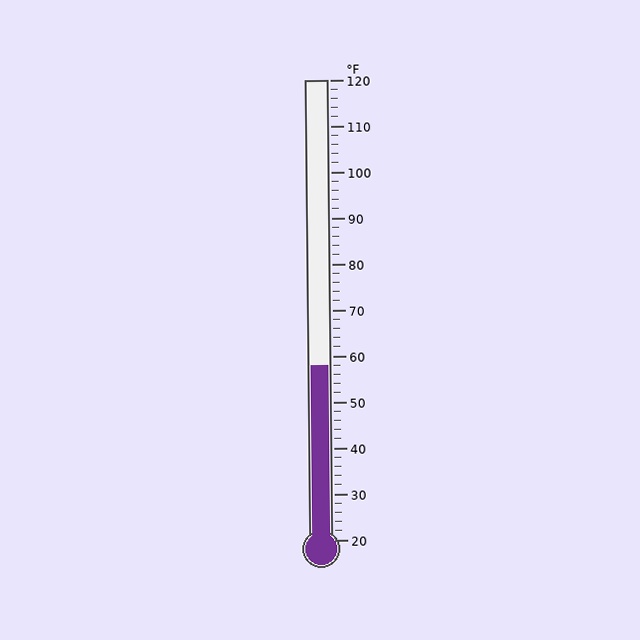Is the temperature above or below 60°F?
The temperature is below 60°F.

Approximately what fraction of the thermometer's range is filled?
The thermometer is filled to approximately 40% of its range.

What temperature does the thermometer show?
The thermometer shows approximately 58°F.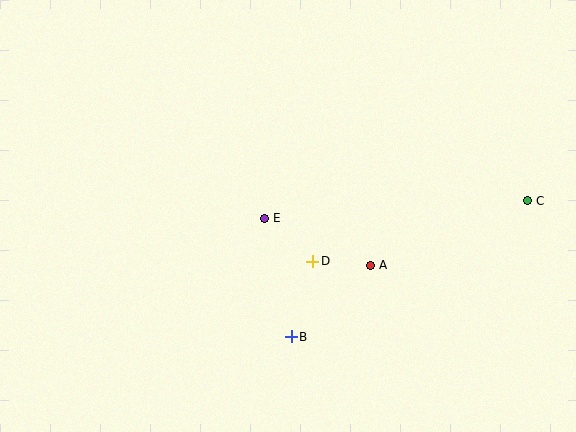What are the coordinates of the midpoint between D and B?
The midpoint between D and B is at (302, 299).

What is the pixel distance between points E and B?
The distance between E and B is 121 pixels.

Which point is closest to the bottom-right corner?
Point C is closest to the bottom-right corner.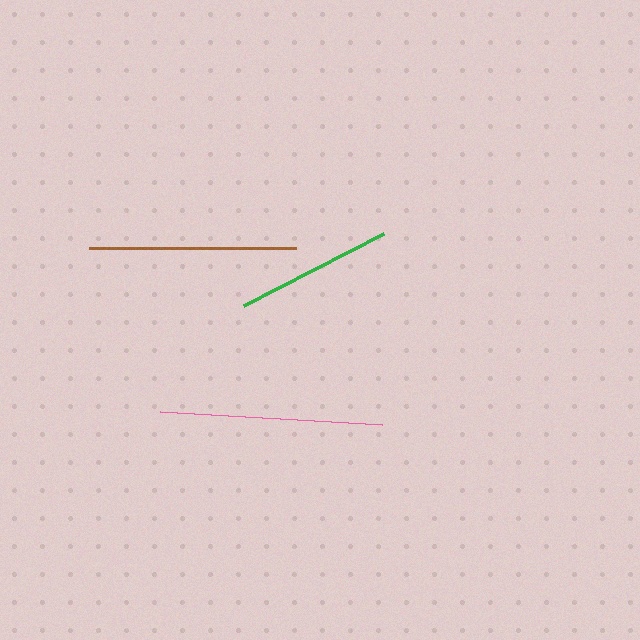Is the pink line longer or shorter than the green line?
The pink line is longer than the green line.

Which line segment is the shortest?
The green line is the shortest at approximately 158 pixels.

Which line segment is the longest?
The pink line is the longest at approximately 223 pixels.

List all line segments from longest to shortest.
From longest to shortest: pink, brown, green.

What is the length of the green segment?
The green segment is approximately 158 pixels long.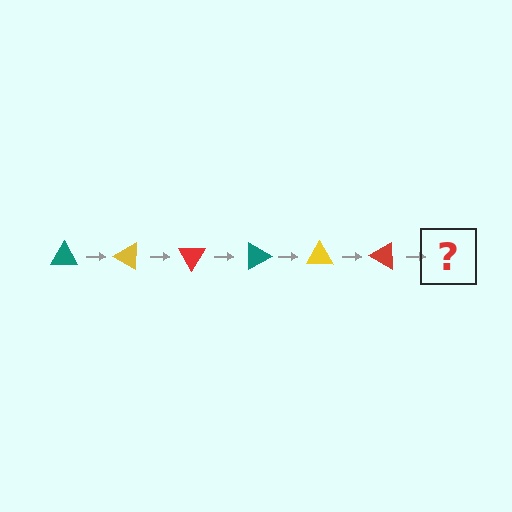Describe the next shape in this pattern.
It should be a teal triangle, rotated 180 degrees from the start.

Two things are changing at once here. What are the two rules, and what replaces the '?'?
The two rules are that it rotates 30 degrees each step and the color cycles through teal, yellow, and red. The '?' should be a teal triangle, rotated 180 degrees from the start.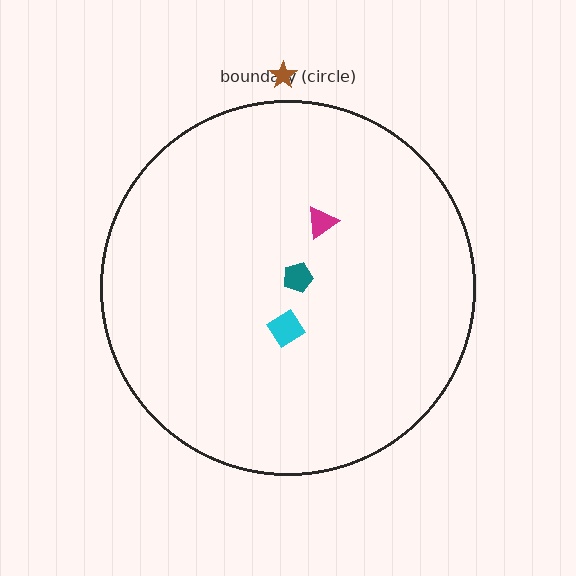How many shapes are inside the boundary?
3 inside, 1 outside.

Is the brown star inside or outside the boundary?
Outside.